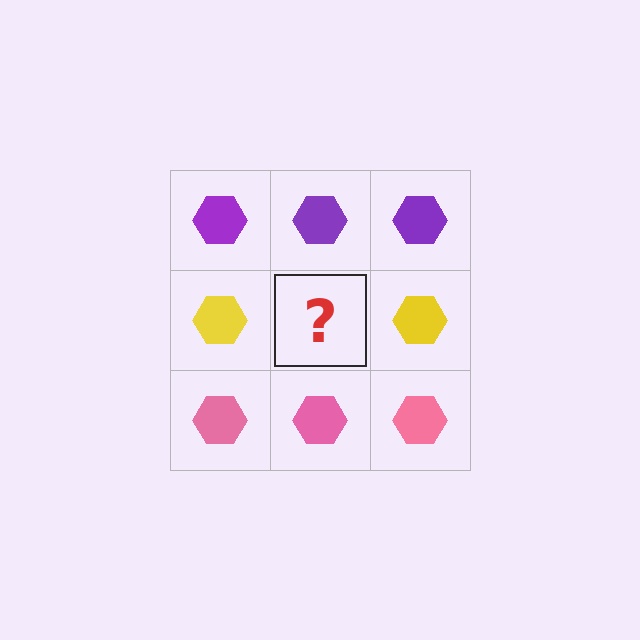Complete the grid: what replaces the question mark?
The question mark should be replaced with a yellow hexagon.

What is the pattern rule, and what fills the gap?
The rule is that each row has a consistent color. The gap should be filled with a yellow hexagon.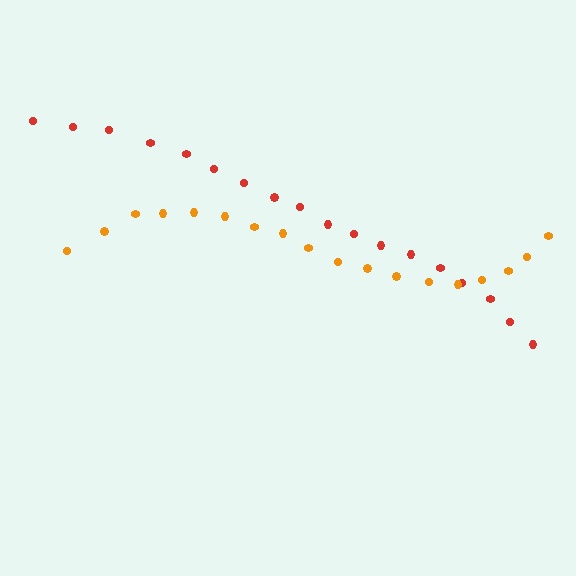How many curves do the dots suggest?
There are 2 distinct paths.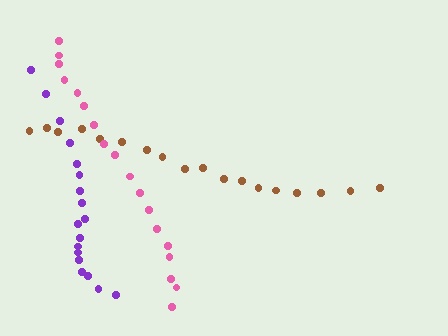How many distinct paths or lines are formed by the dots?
There are 3 distinct paths.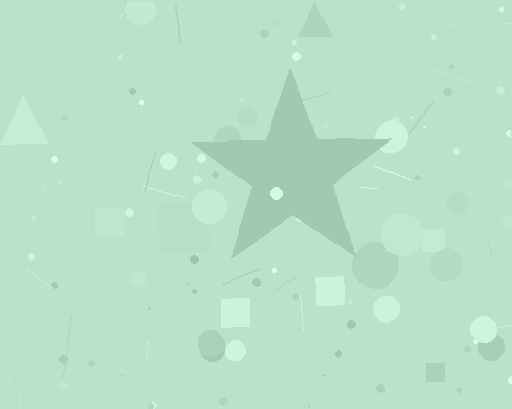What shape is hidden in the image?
A star is hidden in the image.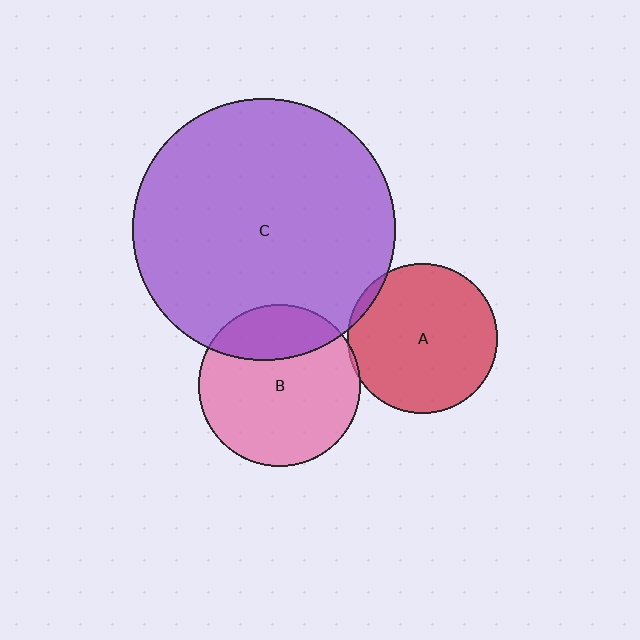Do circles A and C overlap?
Yes.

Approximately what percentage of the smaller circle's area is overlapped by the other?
Approximately 5%.